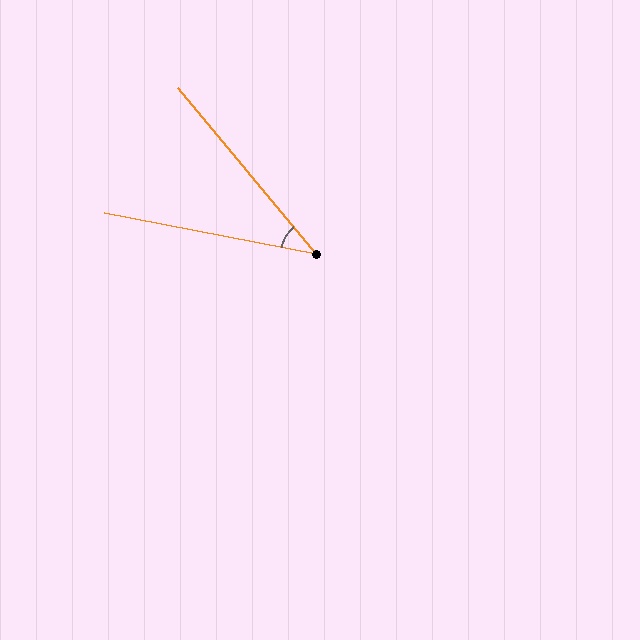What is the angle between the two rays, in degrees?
Approximately 39 degrees.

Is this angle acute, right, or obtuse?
It is acute.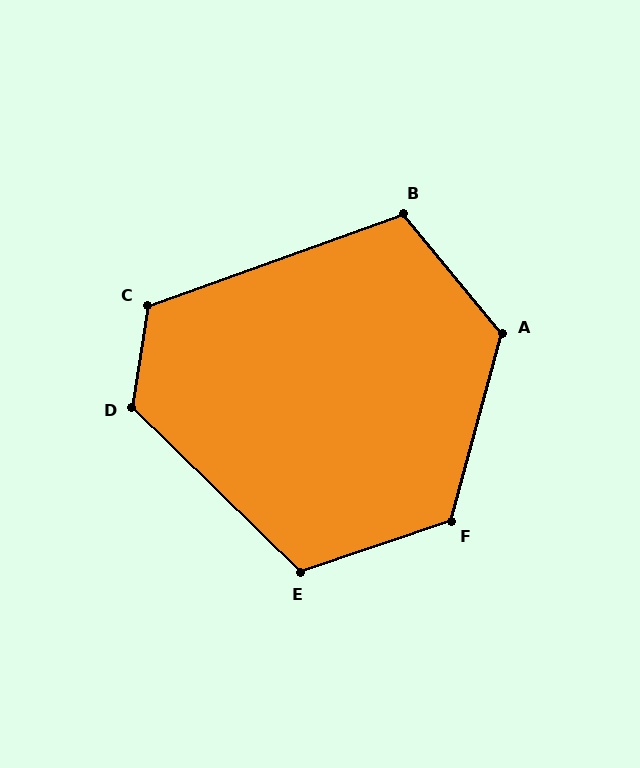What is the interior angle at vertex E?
Approximately 117 degrees (obtuse).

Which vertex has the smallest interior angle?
B, at approximately 110 degrees.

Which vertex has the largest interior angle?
D, at approximately 126 degrees.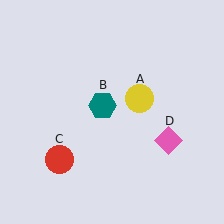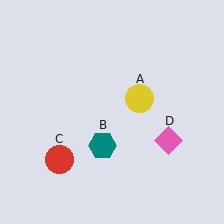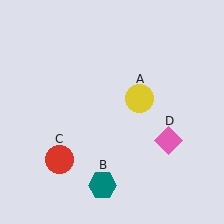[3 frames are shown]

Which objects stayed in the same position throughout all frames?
Yellow circle (object A) and red circle (object C) and pink diamond (object D) remained stationary.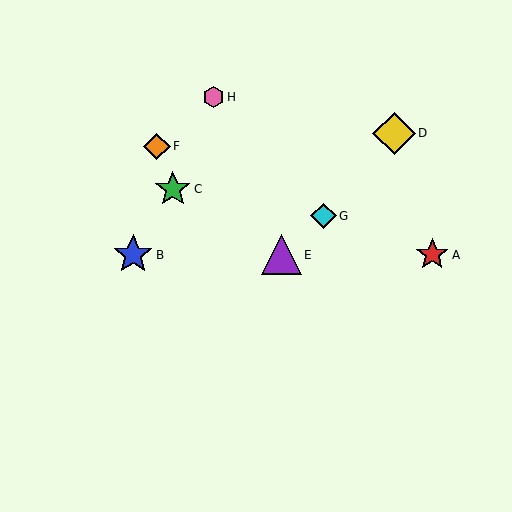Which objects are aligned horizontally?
Objects A, B, E are aligned horizontally.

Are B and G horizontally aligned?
No, B is at y≈255 and G is at y≈216.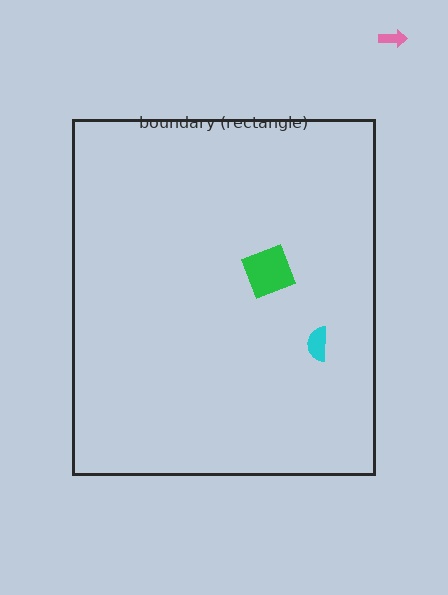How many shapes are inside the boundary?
2 inside, 1 outside.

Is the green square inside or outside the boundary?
Inside.